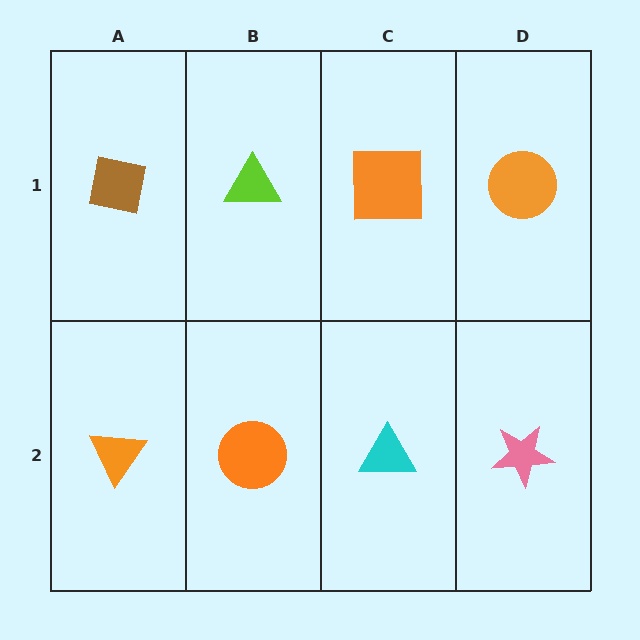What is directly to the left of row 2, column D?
A cyan triangle.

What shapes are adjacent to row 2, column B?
A lime triangle (row 1, column B), an orange triangle (row 2, column A), a cyan triangle (row 2, column C).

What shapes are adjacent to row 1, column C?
A cyan triangle (row 2, column C), a lime triangle (row 1, column B), an orange circle (row 1, column D).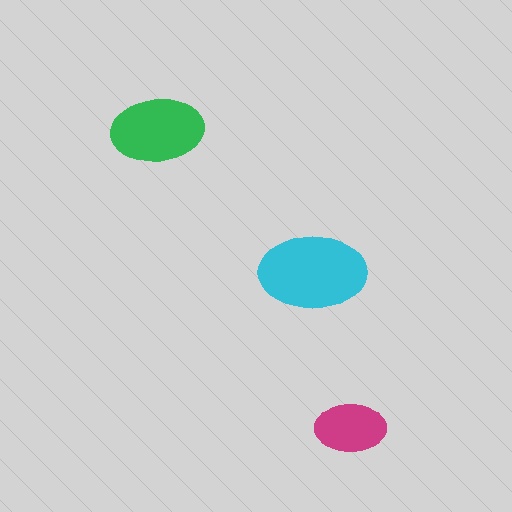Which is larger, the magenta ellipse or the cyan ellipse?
The cyan one.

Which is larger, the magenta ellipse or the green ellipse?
The green one.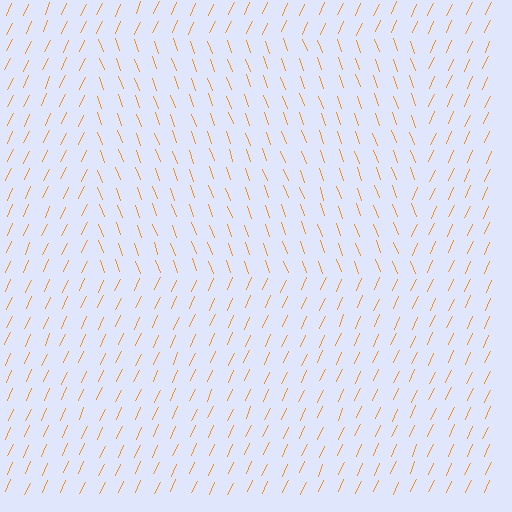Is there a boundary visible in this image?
Yes, there is a texture boundary formed by a change in line orientation.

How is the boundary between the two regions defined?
The boundary is defined purely by a change in line orientation (approximately 45 degrees difference). All lines are the same color and thickness.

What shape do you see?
I see a rectangle.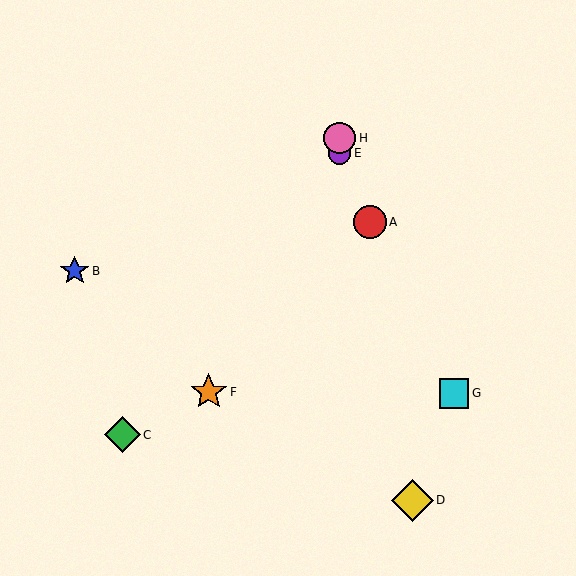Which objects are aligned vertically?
Objects E, H are aligned vertically.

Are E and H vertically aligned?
Yes, both are at x≈340.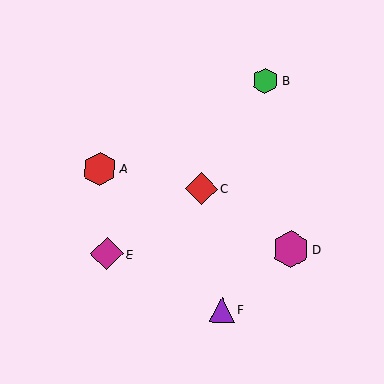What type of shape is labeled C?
Shape C is a red diamond.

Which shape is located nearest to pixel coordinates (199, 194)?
The red diamond (labeled C) at (202, 188) is nearest to that location.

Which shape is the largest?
The magenta hexagon (labeled D) is the largest.